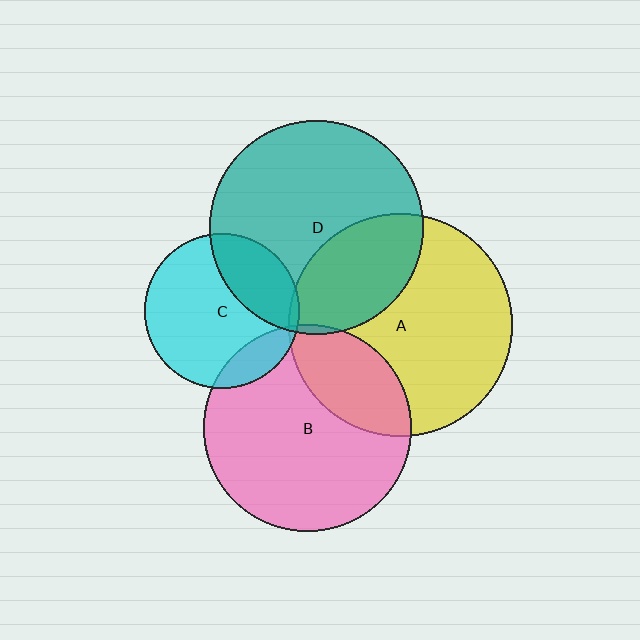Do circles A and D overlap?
Yes.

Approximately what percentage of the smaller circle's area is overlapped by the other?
Approximately 30%.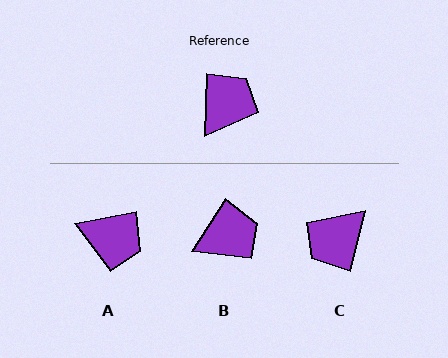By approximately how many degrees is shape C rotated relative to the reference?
Approximately 168 degrees counter-clockwise.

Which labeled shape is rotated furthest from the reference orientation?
C, about 168 degrees away.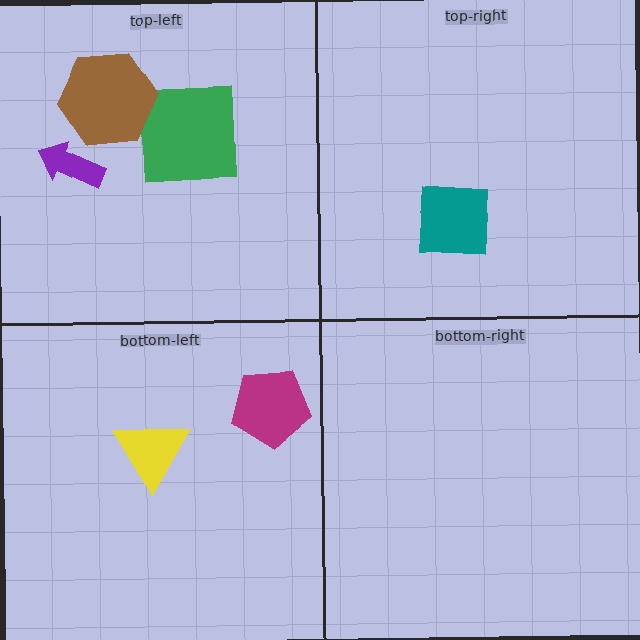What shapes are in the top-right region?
The teal square.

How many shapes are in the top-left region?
3.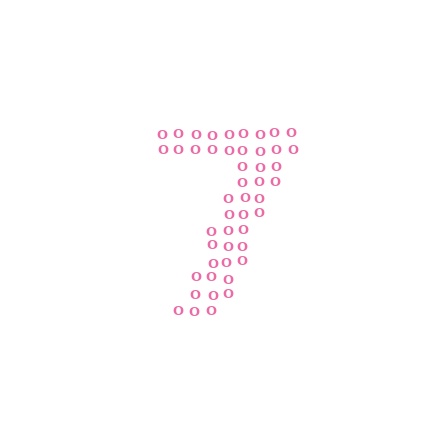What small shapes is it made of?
It is made of small letter O's.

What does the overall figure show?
The overall figure shows the digit 7.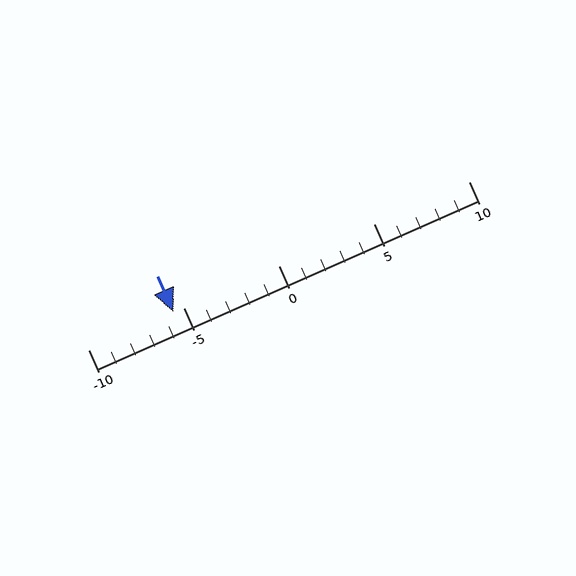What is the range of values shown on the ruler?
The ruler shows values from -10 to 10.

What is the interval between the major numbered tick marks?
The major tick marks are spaced 5 units apart.